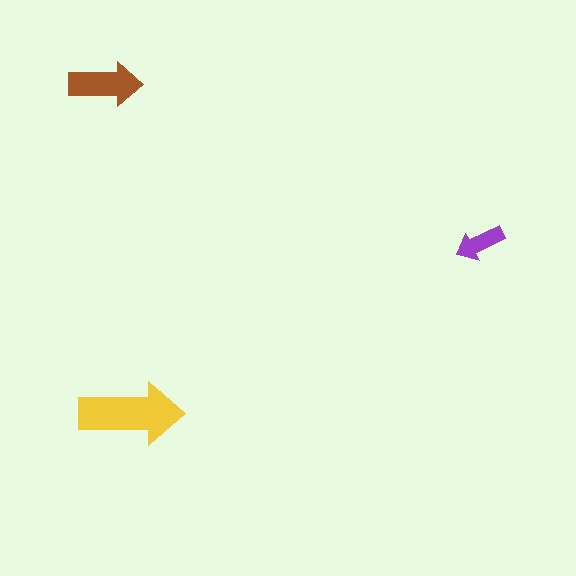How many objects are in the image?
There are 3 objects in the image.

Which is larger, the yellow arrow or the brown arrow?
The yellow one.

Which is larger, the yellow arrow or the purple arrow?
The yellow one.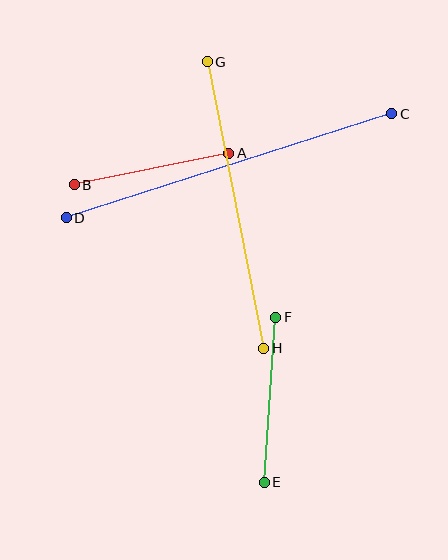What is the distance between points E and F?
The distance is approximately 165 pixels.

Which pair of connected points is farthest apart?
Points C and D are farthest apart.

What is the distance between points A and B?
The distance is approximately 157 pixels.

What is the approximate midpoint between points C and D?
The midpoint is at approximately (229, 166) pixels.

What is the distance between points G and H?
The distance is approximately 292 pixels.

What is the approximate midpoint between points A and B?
The midpoint is at approximately (151, 169) pixels.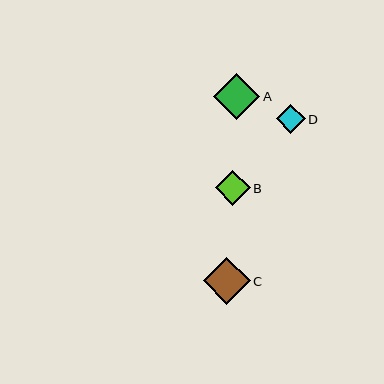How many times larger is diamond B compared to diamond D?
Diamond B is approximately 1.2 times the size of diamond D.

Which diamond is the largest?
Diamond C is the largest with a size of approximately 47 pixels.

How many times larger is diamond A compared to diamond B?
Diamond A is approximately 1.3 times the size of diamond B.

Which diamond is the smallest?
Diamond D is the smallest with a size of approximately 28 pixels.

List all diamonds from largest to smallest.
From largest to smallest: C, A, B, D.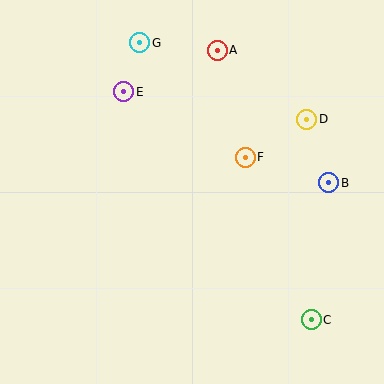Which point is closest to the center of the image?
Point F at (245, 157) is closest to the center.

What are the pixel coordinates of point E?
Point E is at (124, 92).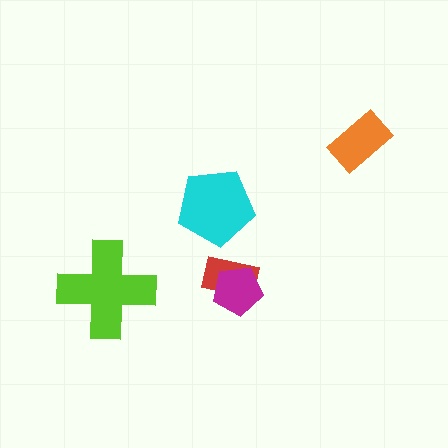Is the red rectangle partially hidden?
Yes, it is partially covered by another shape.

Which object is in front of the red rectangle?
The magenta pentagon is in front of the red rectangle.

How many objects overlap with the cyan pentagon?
0 objects overlap with the cyan pentagon.